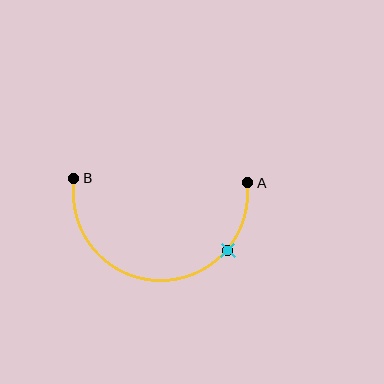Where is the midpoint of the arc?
The arc midpoint is the point on the curve farthest from the straight line joining A and B. It sits below that line.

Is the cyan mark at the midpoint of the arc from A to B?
No. The cyan mark lies on the arc but is closer to endpoint A. The arc midpoint would be at the point on the curve equidistant along the arc from both A and B.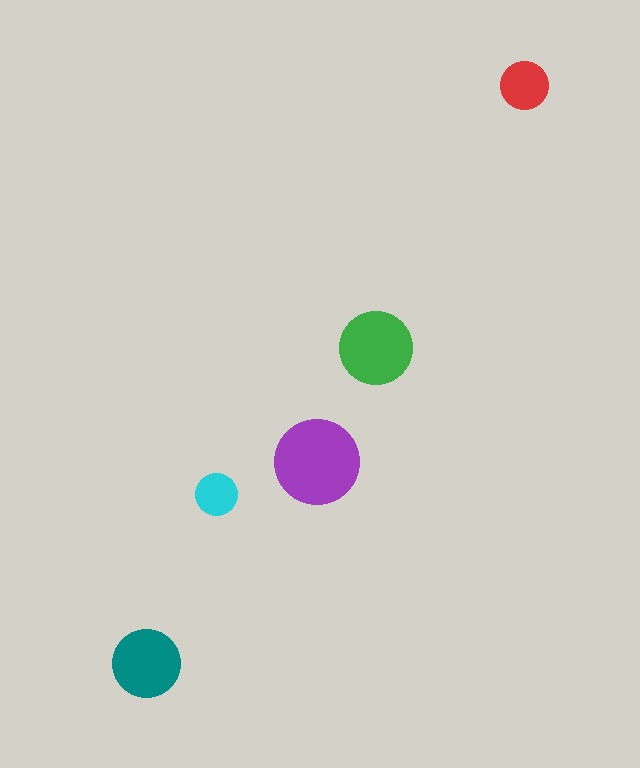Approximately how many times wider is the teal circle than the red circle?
About 1.5 times wider.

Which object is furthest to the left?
The teal circle is leftmost.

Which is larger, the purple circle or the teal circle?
The purple one.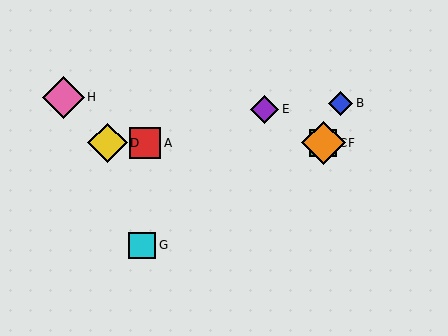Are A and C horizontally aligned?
Yes, both are at y≈143.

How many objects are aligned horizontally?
4 objects (A, C, D, F) are aligned horizontally.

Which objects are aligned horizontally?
Objects A, C, D, F are aligned horizontally.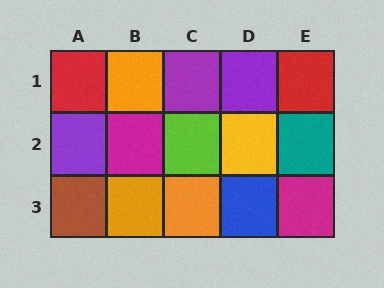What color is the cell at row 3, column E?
Magenta.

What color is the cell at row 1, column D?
Purple.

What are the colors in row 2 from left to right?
Purple, magenta, lime, yellow, teal.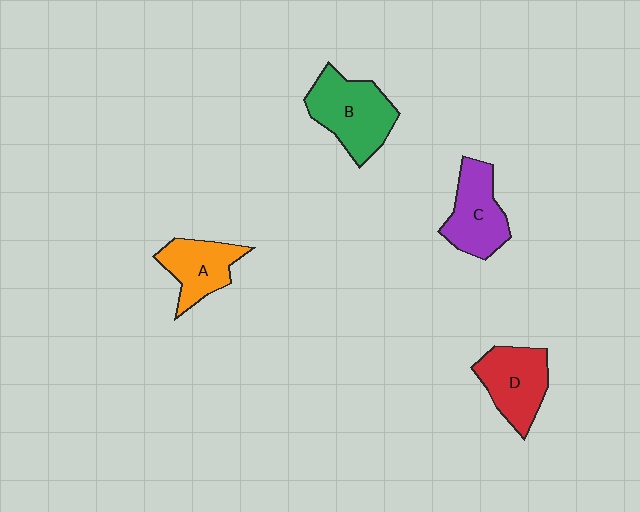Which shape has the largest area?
Shape B (green).